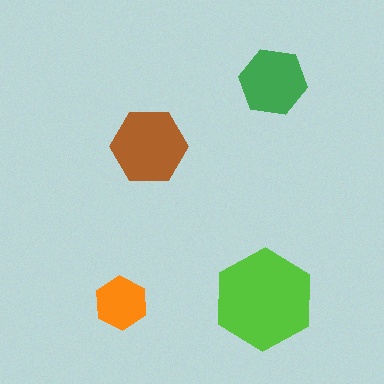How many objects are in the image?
There are 4 objects in the image.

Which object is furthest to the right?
The green hexagon is rightmost.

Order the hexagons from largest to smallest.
the lime one, the brown one, the green one, the orange one.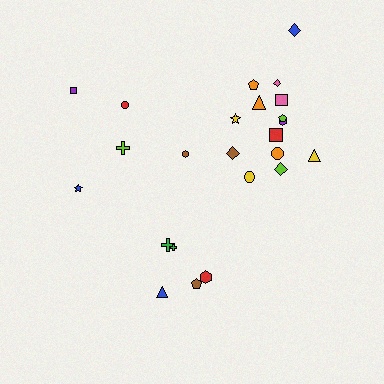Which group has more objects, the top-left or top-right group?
The top-right group.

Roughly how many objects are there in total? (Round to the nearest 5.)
Roughly 25 objects in total.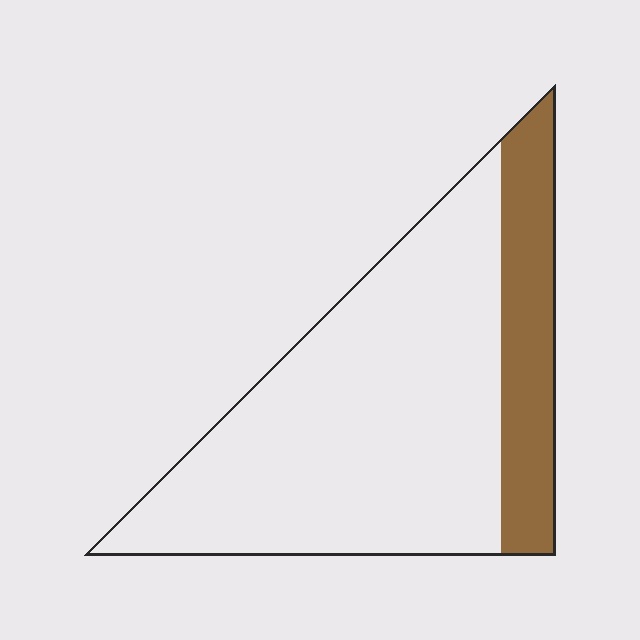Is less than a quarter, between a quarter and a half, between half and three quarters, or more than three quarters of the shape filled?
Less than a quarter.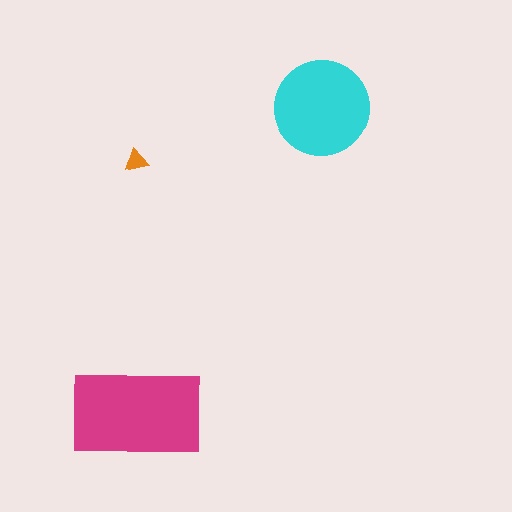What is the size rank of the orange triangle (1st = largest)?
3rd.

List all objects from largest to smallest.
The magenta rectangle, the cyan circle, the orange triangle.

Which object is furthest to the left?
The orange triangle is leftmost.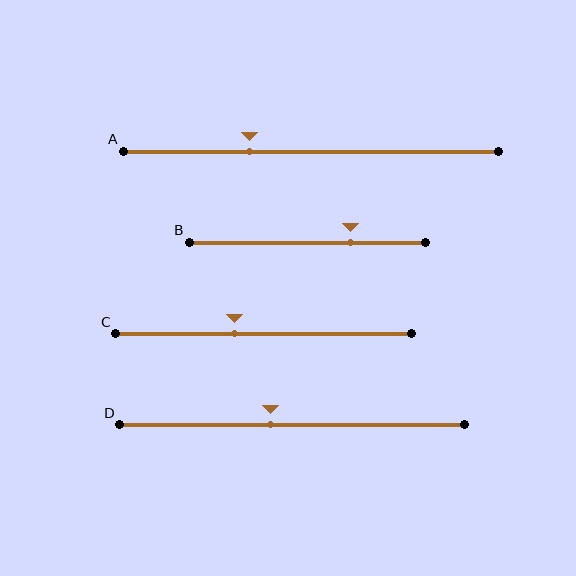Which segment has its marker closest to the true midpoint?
Segment D has its marker closest to the true midpoint.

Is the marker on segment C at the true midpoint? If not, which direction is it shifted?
No, the marker on segment C is shifted to the left by about 10% of the segment length.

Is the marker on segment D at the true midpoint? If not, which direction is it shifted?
No, the marker on segment D is shifted to the left by about 6% of the segment length.